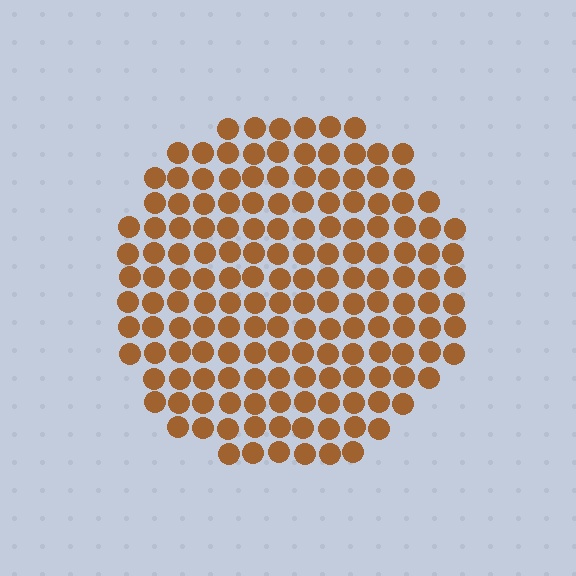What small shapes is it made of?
It is made of small circles.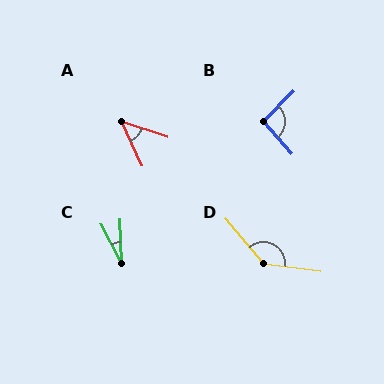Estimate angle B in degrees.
Approximately 92 degrees.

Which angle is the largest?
D, at approximately 138 degrees.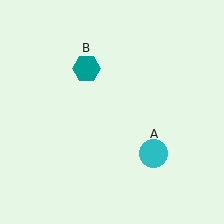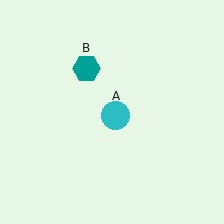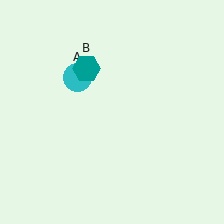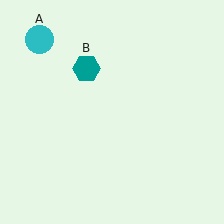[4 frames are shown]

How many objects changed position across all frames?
1 object changed position: cyan circle (object A).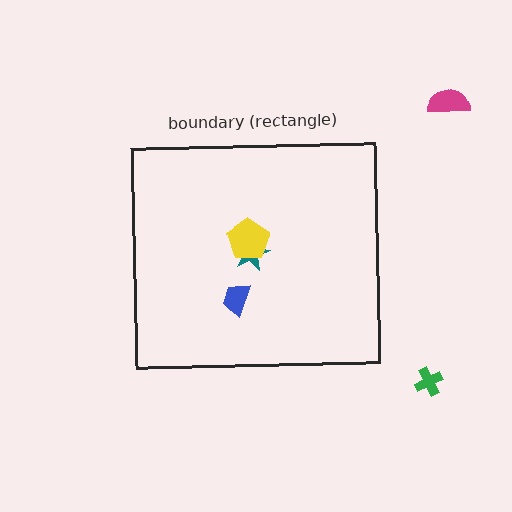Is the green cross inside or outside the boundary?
Outside.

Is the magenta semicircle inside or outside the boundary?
Outside.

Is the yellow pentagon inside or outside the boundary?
Inside.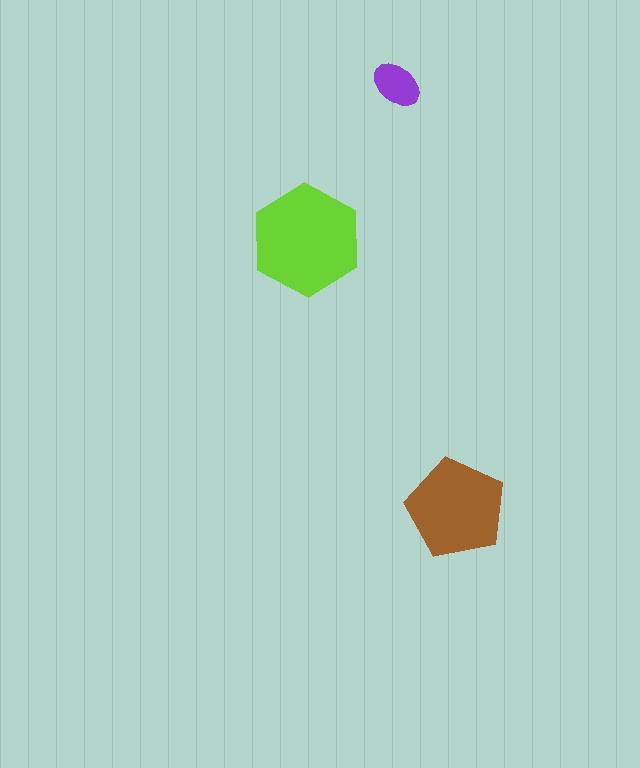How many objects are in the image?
There are 3 objects in the image.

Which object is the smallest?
The purple ellipse.